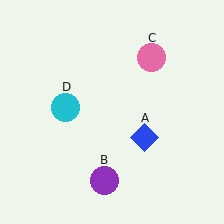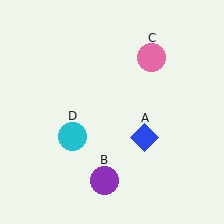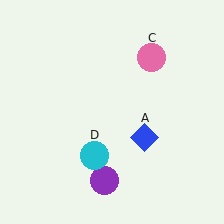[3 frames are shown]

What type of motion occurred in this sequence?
The cyan circle (object D) rotated counterclockwise around the center of the scene.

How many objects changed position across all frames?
1 object changed position: cyan circle (object D).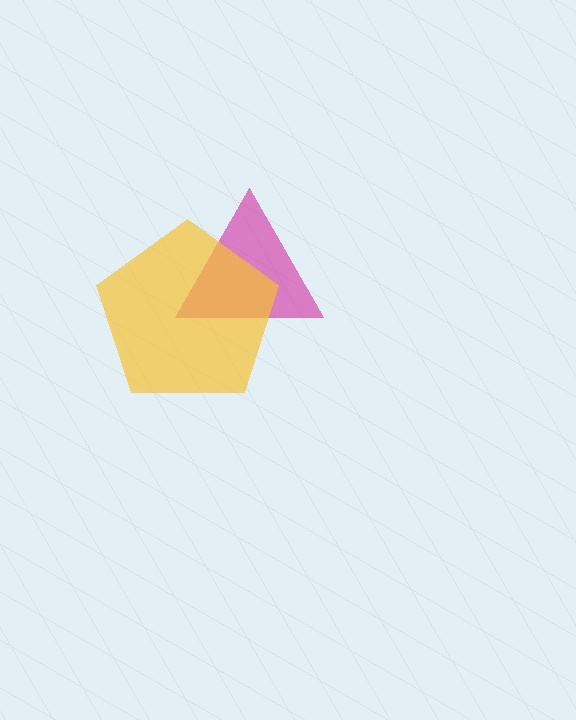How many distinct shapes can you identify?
There are 2 distinct shapes: a magenta triangle, a yellow pentagon.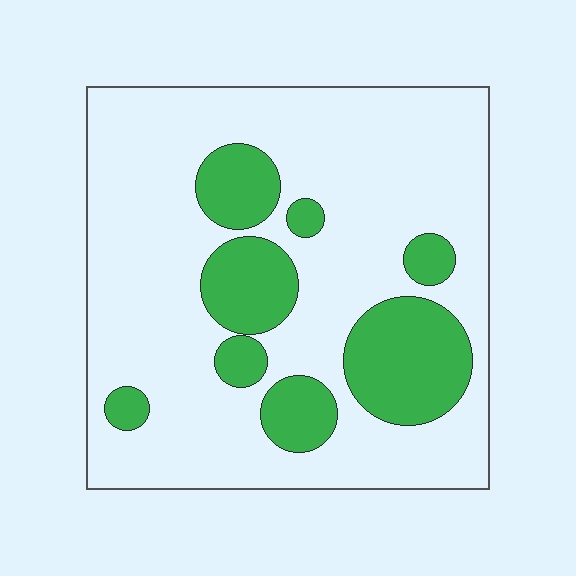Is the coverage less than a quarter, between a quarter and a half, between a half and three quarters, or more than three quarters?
Less than a quarter.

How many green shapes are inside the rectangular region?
8.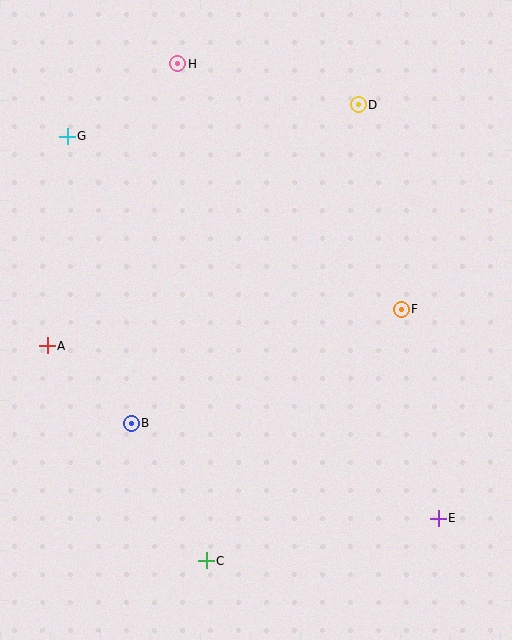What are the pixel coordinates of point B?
Point B is at (131, 423).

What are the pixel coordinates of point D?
Point D is at (358, 105).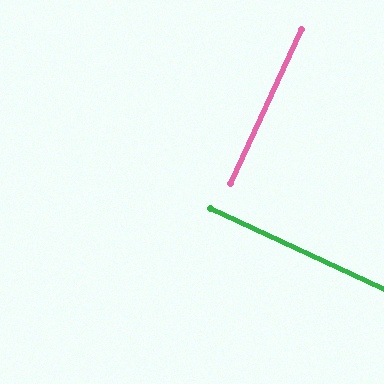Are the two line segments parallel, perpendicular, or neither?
Perpendicular — they meet at approximately 90°.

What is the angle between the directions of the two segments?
Approximately 90 degrees.